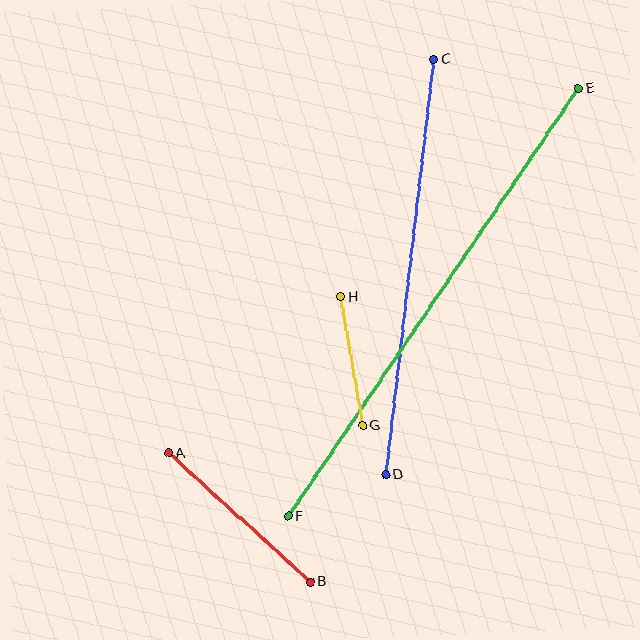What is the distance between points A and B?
The distance is approximately 191 pixels.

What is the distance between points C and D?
The distance is approximately 419 pixels.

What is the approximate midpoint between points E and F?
The midpoint is at approximately (433, 302) pixels.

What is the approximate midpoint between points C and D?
The midpoint is at approximately (410, 267) pixels.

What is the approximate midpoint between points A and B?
The midpoint is at approximately (239, 518) pixels.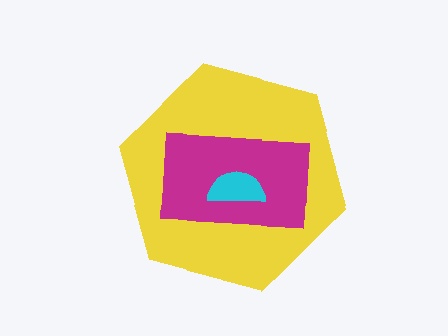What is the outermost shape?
The yellow hexagon.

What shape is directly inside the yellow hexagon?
The magenta rectangle.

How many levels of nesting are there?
3.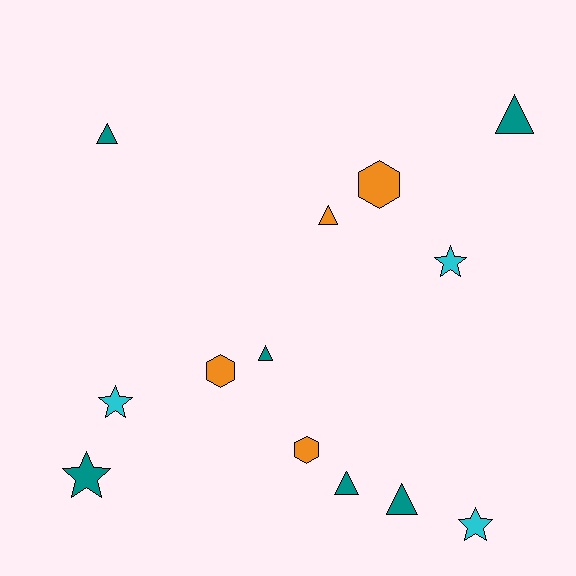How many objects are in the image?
There are 13 objects.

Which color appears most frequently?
Teal, with 6 objects.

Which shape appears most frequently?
Triangle, with 6 objects.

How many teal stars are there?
There is 1 teal star.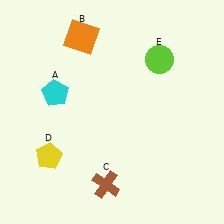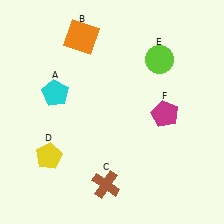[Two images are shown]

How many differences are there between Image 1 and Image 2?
There is 1 difference between the two images.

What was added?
A magenta pentagon (F) was added in Image 2.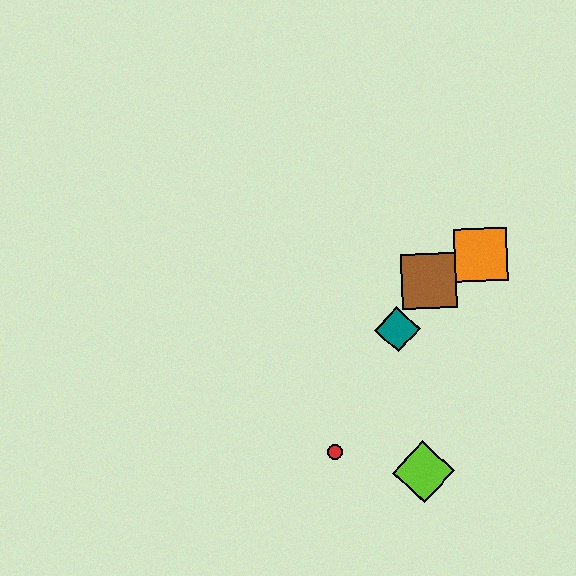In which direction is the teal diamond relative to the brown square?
The teal diamond is below the brown square.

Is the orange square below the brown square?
No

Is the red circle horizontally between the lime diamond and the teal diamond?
No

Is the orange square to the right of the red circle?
Yes